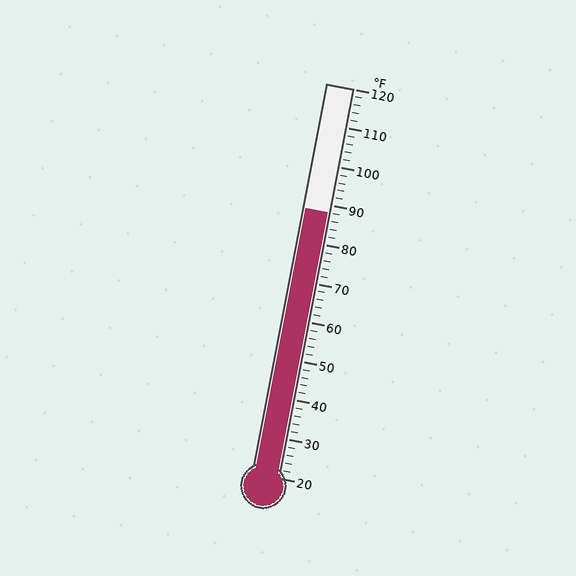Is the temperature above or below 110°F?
The temperature is below 110°F.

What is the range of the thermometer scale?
The thermometer scale ranges from 20°F to 120°F.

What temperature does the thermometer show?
The thermometer shows approximately 88°F.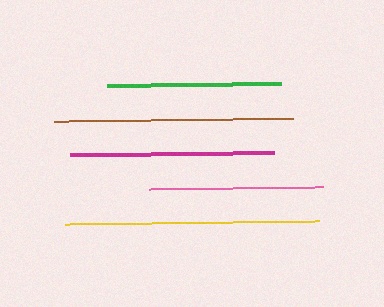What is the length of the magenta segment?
The magenta segment is approximately 204 pixels long.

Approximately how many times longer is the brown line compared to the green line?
The brown line is approximately 1.4 times the length of the green line.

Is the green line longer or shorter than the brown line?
The brown line is longer than the green line.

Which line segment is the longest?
The yellow line is the longest at approximately 254 pixels.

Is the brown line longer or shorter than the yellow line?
The yellow line is longer than the brown line.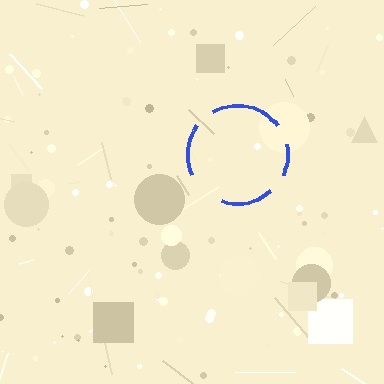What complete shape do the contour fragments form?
The contour fragments form a circle.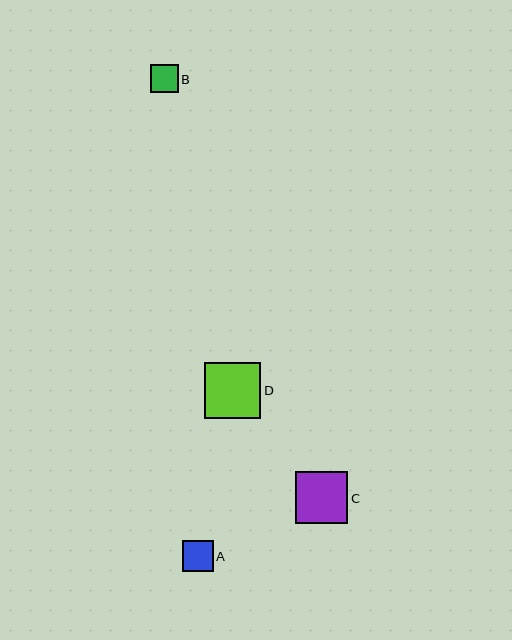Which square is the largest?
Square D is the largest with a size of approximately 56 pixels.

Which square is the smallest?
Square B is the smallest with a size of approximately 27 pixels.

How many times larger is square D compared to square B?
Square D is approximately 2.0 times the size of square B.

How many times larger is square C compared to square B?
Square C is approximately 1.9 times the size of square B.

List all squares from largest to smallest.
From largest to smallest: D, C, A, B.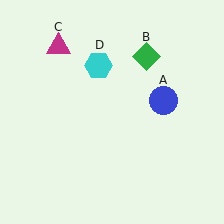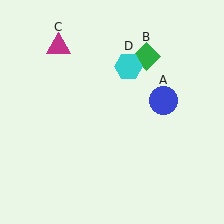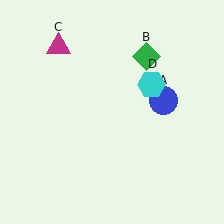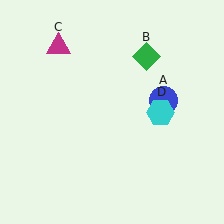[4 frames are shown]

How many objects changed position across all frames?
1 object changed position: cyan hexagon (object D).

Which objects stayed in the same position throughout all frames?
Blue circle (object A) and green diamond (object B) and magenta triangle (object C) remained stationary.